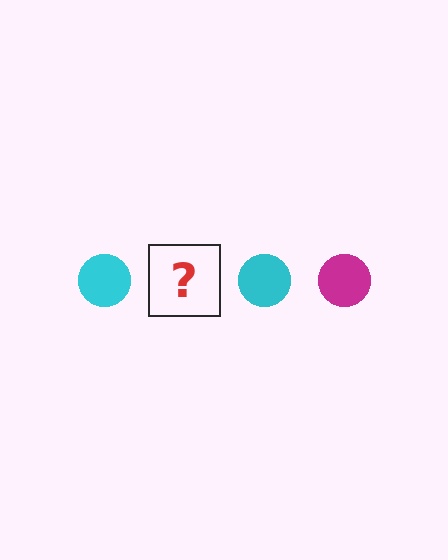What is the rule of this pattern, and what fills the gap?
The rule is that the pattern cycles through cyan, magenta circles. The gap should be filled with a magenta circle.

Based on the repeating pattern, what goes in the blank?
The blank should be a magenta circle.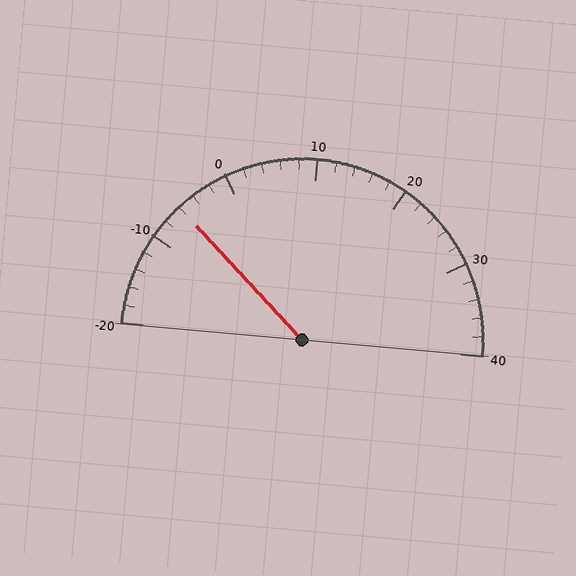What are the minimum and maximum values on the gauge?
The gauge ranges from -20 to 40.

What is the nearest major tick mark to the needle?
The nearest major tick mark is -10.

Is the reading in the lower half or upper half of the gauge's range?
The reading is in the lower half of the range (-20 to 40).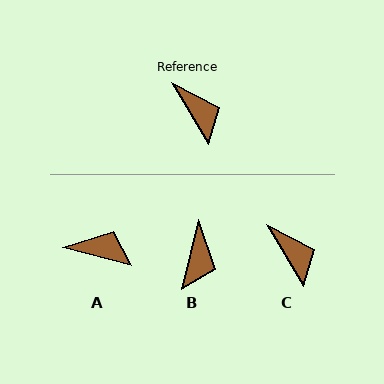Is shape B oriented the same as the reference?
No, it is off by about 44 degrees.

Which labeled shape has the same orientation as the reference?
C.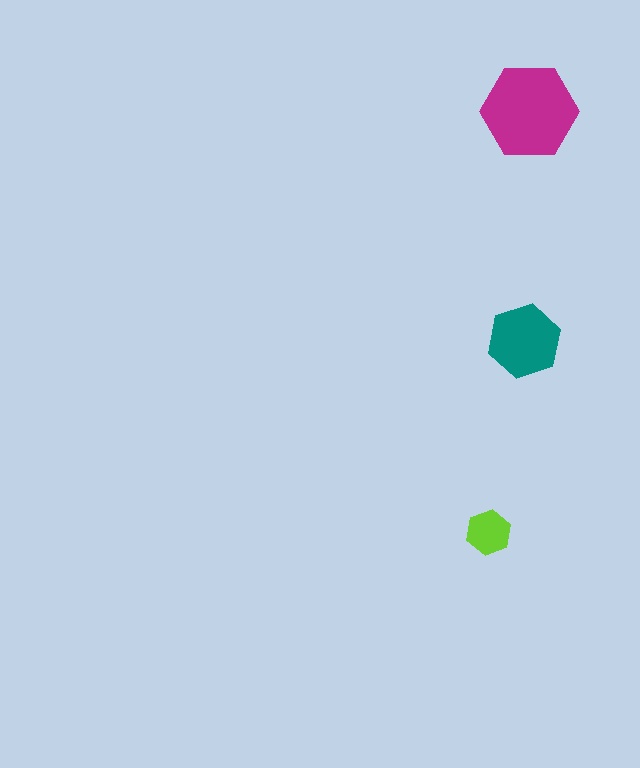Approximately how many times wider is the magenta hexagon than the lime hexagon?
About 2 times wider.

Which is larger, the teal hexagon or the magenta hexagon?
The magenta one.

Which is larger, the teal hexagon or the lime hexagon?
The teal one.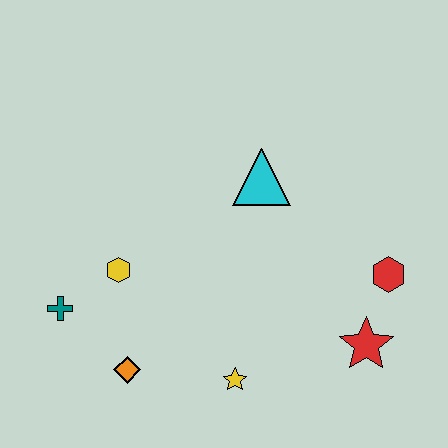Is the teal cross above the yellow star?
Yes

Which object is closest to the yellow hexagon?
The teal cross is closest to the yellow hexagon.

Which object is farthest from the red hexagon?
The teal cross is farthest from the red hexagon.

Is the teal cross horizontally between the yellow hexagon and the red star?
No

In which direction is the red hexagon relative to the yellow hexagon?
The red hexagon is to the right of the yellow hexagon.